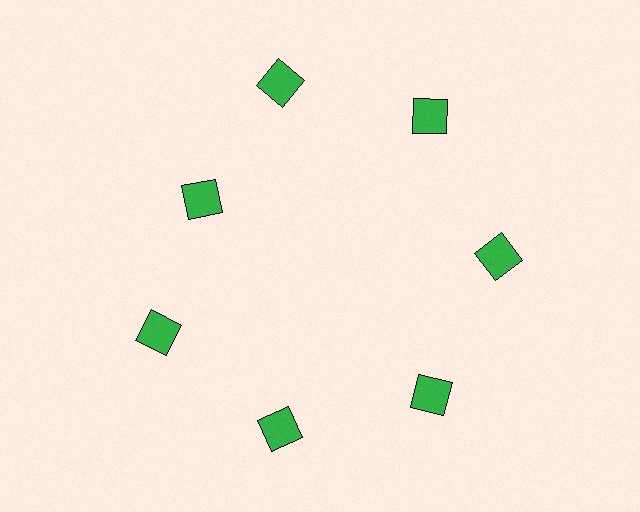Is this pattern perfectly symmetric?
No. The 7 green squares are arranged in a ring, but one element near the 10 o'clock position is pulled inward toward the center, breaking the 7-fold rotational symmetry.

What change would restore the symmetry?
The symmetry would be restored by moving it outward, back onto the ring so that all 7 squares sit at equal angles and equal distance from the center.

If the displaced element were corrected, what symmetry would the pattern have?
It would have 7-fold rotational symmetry — the pattern would map onto itself every 51 degrees.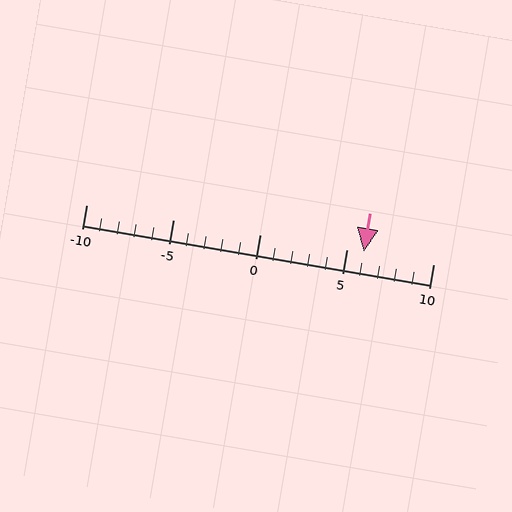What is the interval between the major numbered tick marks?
The major tick marks are spaced 5 units apart.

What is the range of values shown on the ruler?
The ruler shows values from -10 to 10.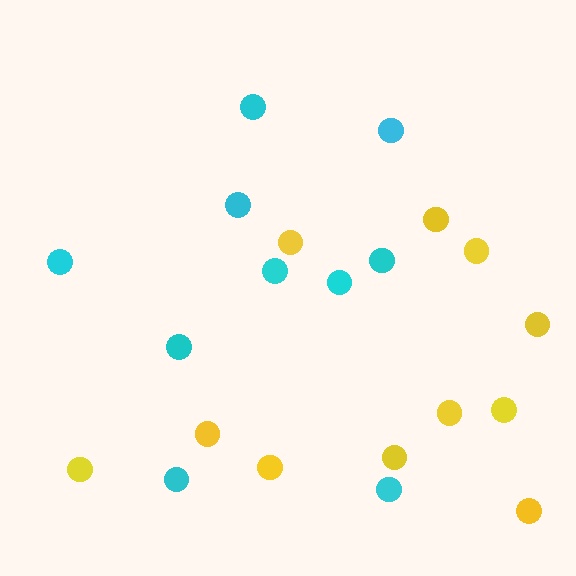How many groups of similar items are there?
There are 2 groups: one group of yellow circles (11) and one group of cyan circles (10).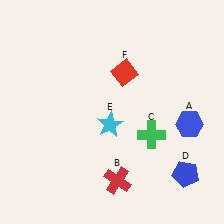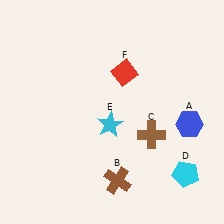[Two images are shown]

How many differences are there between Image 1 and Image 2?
There are 3 differences between the two images.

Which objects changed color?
B changed from red to brown. C changed from green to brown. D changed from blue to cyan.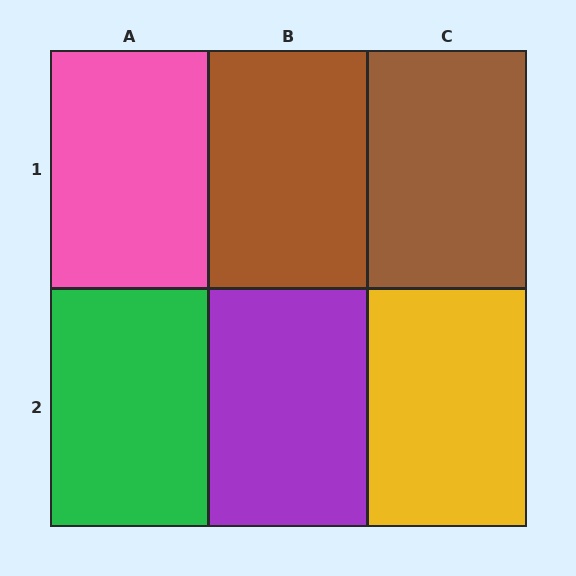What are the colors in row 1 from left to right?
Pink, brown, brown.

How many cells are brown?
2 cells are brown.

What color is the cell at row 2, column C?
Yellow.